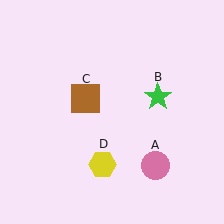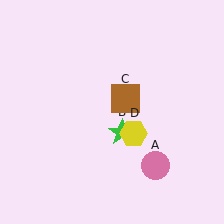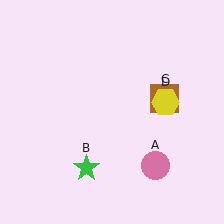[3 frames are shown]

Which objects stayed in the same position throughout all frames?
Pink circle (object A) remained stationary.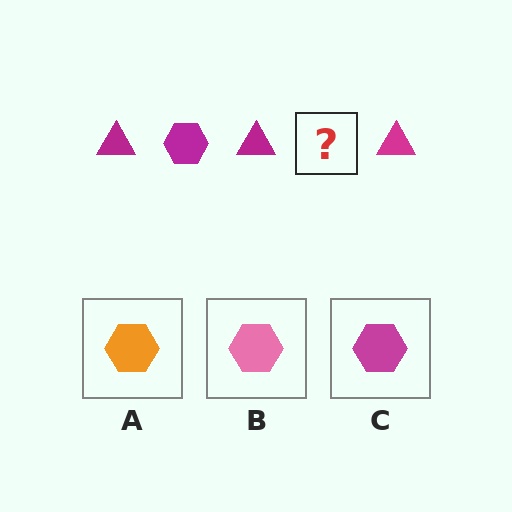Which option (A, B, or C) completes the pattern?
C.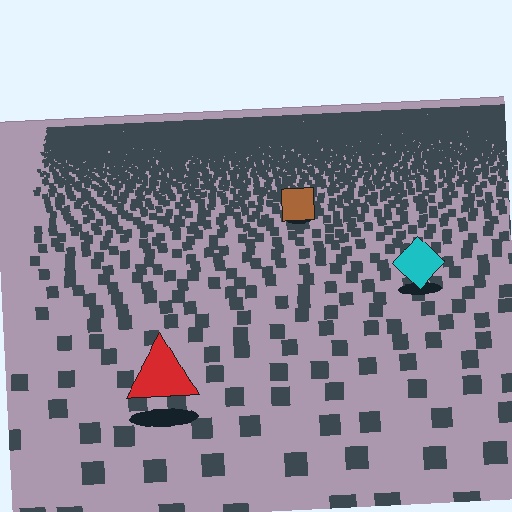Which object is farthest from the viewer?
The brown square is farthest from the viewer. It appears smaller and the ground texture around it is denser.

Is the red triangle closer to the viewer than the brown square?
Yes. The red triangle is closer — you can tell from the texture gradient: the ground texture is coarser near it.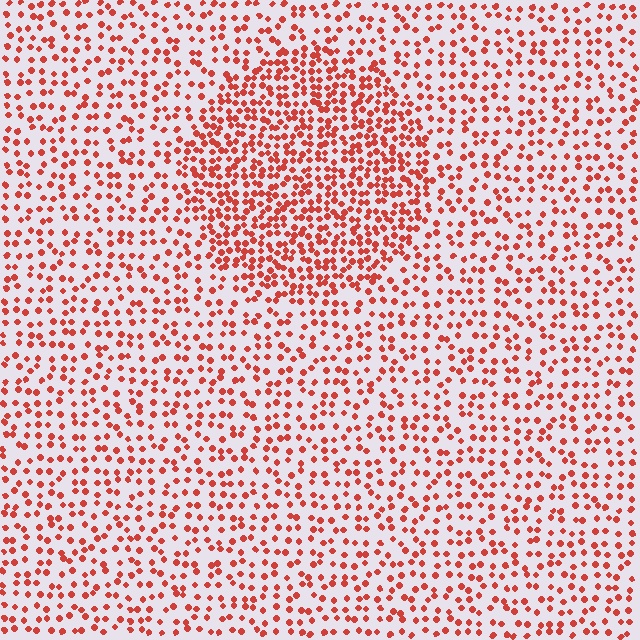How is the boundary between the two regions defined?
The boundary is defined by a change in element density (approximately 1.9x ratio). All elements are the same color, size, and shape.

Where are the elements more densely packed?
The elements are more densely packed inside the circle boundary.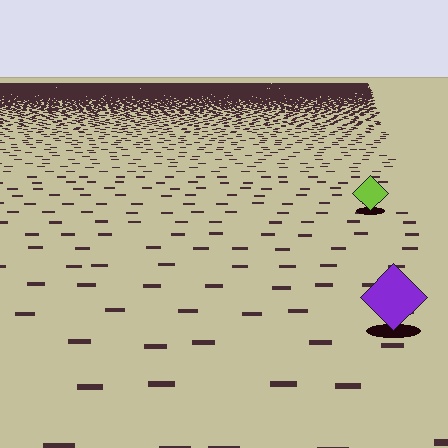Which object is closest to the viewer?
The purple diamond is closest. The texture marks near it are larger and more spread out.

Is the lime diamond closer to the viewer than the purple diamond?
No. The purple diamond is closer — you can tell from the texture gradient: the ground texture is coarser near it.